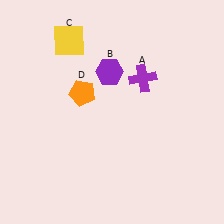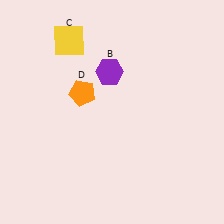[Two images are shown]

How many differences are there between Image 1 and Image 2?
There is 1 difference between the two images.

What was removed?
The purple cross (A) was removed in Image 2.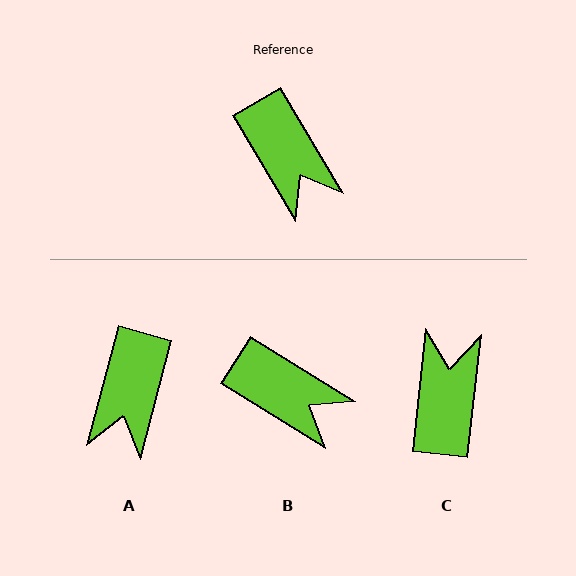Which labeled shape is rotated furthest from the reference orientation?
C, about 143 degrees away.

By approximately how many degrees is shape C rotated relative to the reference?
Approximately 143 degrees counter-clockwise.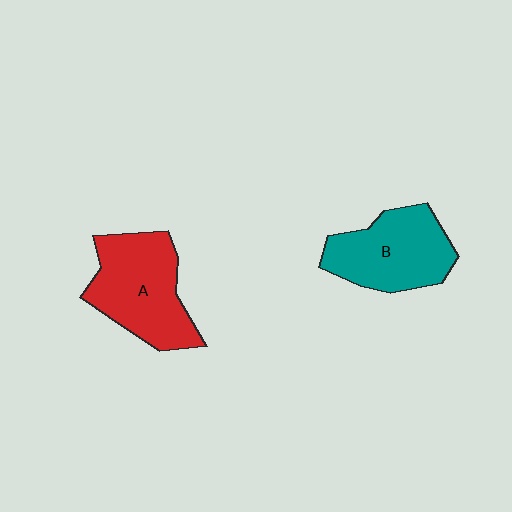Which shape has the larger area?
Shape A (red).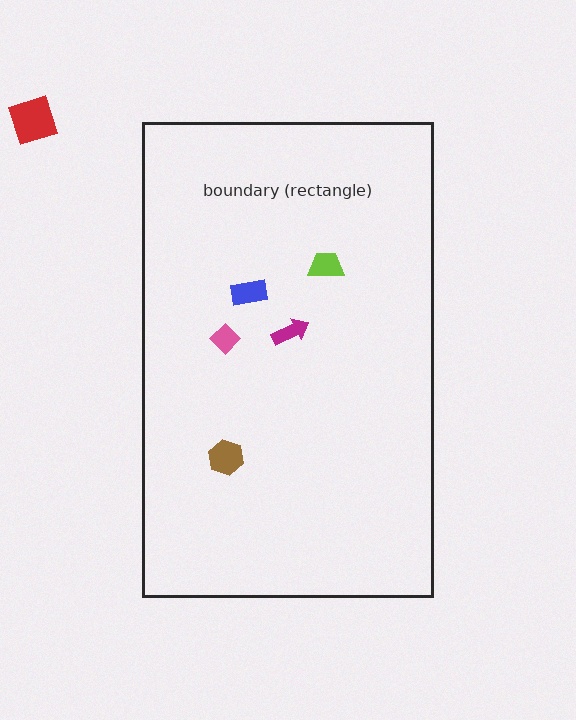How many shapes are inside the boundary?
5 inside, 1 outside.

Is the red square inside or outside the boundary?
Outside.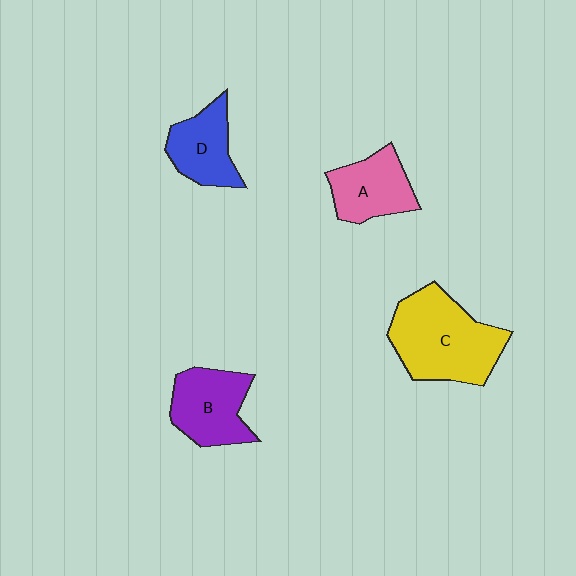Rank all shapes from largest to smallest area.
From largest to smallest: C (yellow), B (purple), A (pink), D (blue).